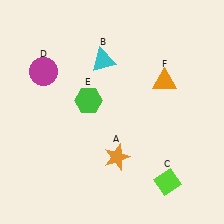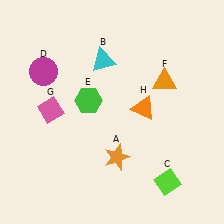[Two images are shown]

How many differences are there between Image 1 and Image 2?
There are 2 differences between the two images.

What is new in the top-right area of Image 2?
An orange triangle (H) was added in the top-right area of Image 2.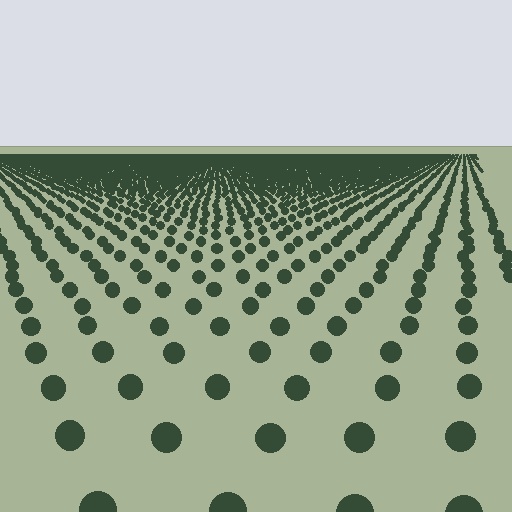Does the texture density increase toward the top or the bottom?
Density increases toward the top.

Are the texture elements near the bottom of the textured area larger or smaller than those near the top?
Larger. Near the bottom, elements are closer to the viewer and appear at a bigger on-screen size.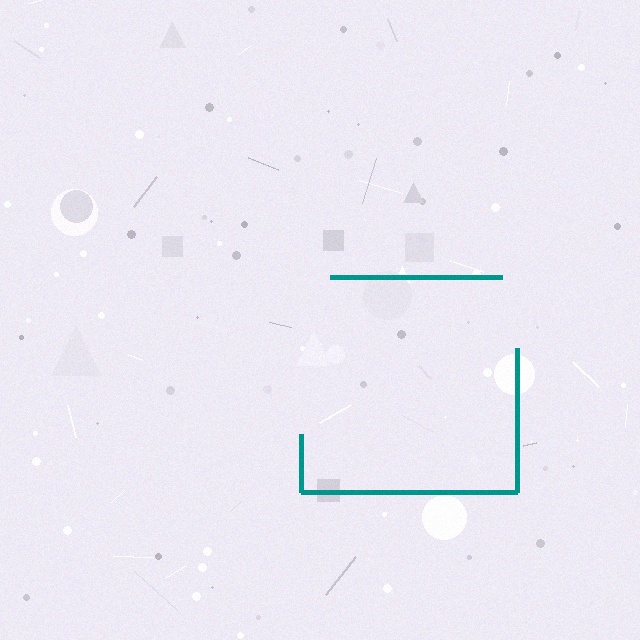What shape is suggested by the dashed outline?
The dashed outline suggests a square.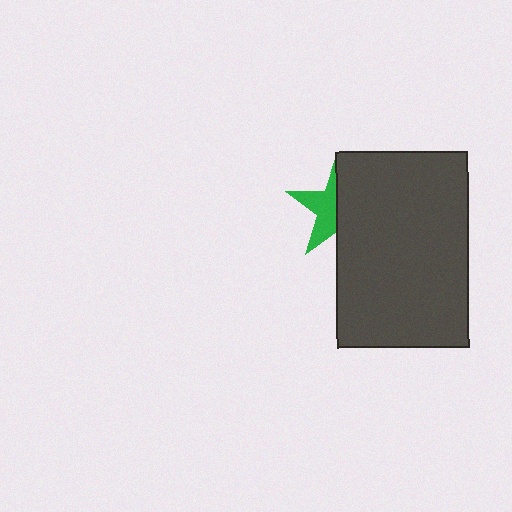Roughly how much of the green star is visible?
A small part of it is visible (roughly 43%).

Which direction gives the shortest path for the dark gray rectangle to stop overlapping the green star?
Moving right gives the shortest separation.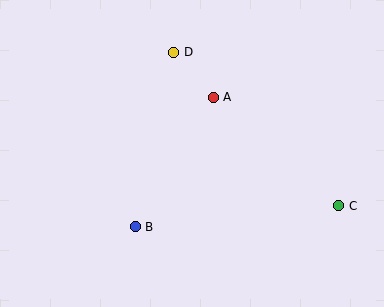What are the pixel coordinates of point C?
Point C is at (339, 206).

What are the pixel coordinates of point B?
Point B is at (135, 227).